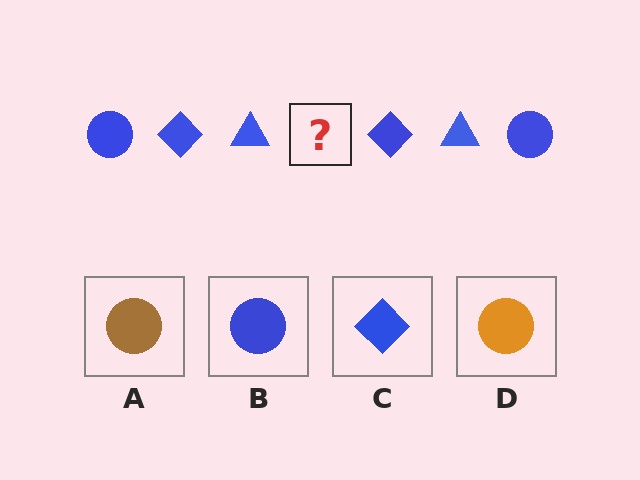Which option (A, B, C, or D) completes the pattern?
B.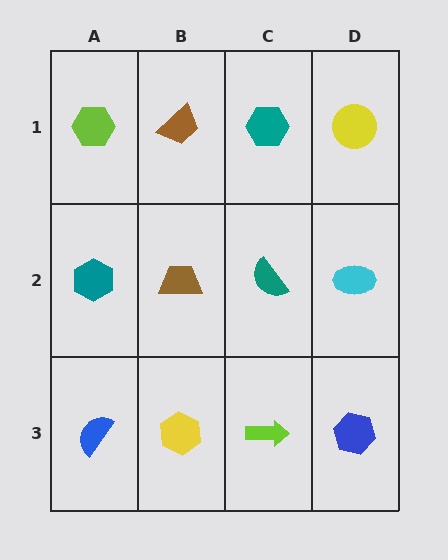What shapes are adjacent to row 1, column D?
A cyan ellipse (row 2, column D), a teal hexagon (row 1, column C).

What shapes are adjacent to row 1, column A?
A teal hexagon (row 2, column A), a brown trapezoid (row 1, column B).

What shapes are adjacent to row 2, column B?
A brown trapezoid (row 1, column B), a yellow hexagon (row 3, column B), a teal hexagon (row 2, column A), a teal semicircle (row 2, column C).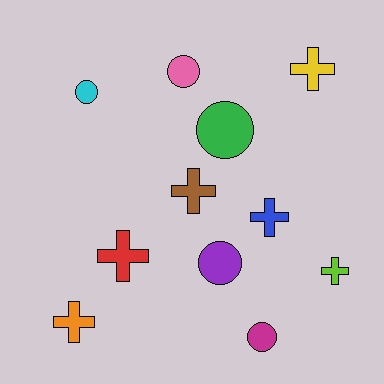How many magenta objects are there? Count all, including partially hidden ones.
There is 1 magenta object.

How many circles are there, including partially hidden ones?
There are 5 circles.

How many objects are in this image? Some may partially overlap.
There are 11 objects.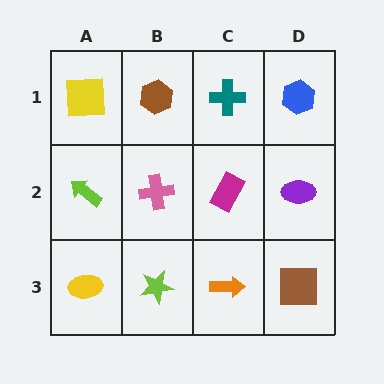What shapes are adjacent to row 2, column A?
A yellow square (row 1, column A), a yellow ellipse (row 3, column A), a pink cross (row 2, column B).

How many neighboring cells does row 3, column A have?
2.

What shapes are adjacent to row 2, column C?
A teal cross (row 1, column C), an orange arrow (row 3, column C), a pink cross (row 2, column B), a purple ellipse (row 2, column D).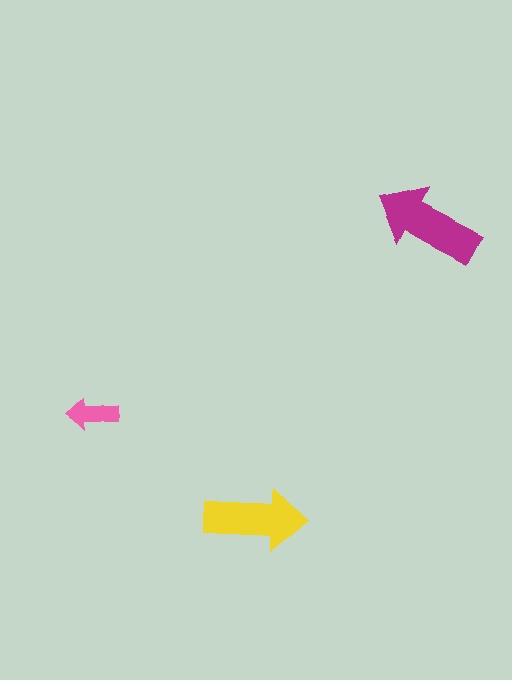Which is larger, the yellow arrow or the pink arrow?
The yellow one.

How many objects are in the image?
There are 3 objects in the image.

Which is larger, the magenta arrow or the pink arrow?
The magenta one.